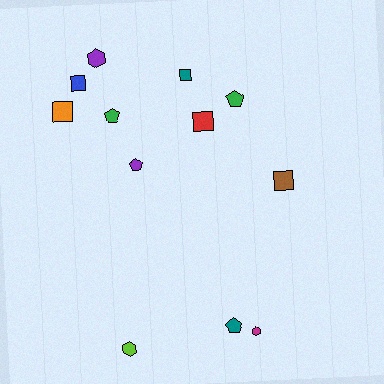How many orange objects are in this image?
There is 1 orange object.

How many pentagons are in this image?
There are 4 pentagons.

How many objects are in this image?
There are 12 objects.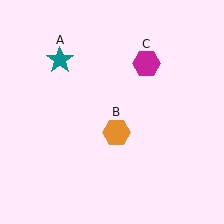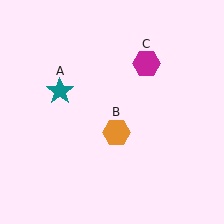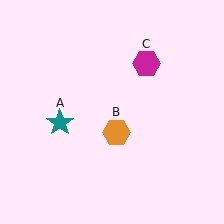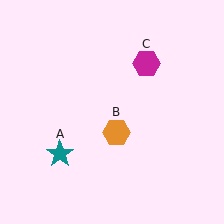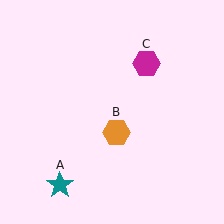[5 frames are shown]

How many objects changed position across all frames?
1 object changed position: teal star (object A).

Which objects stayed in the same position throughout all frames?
Orange hexagon (object B) and magenta hexagon (object C) remained stationary.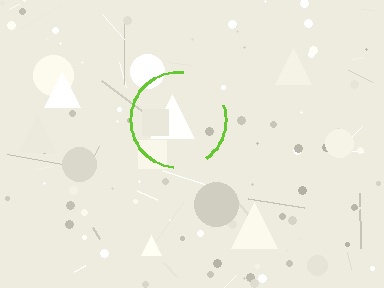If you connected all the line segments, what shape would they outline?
They would outline a circle.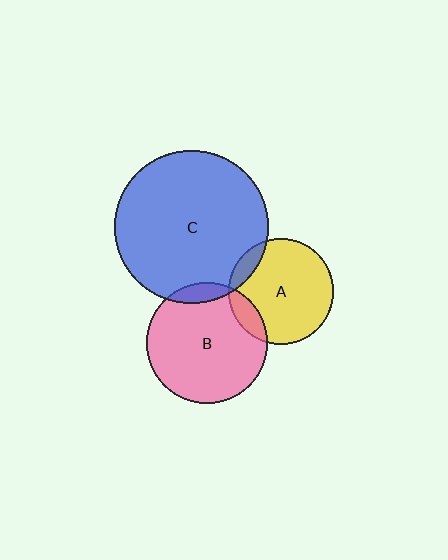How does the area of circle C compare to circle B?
Approximately 1.6 times.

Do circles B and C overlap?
Yes.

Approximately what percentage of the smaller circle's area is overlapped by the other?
Approximately 10%.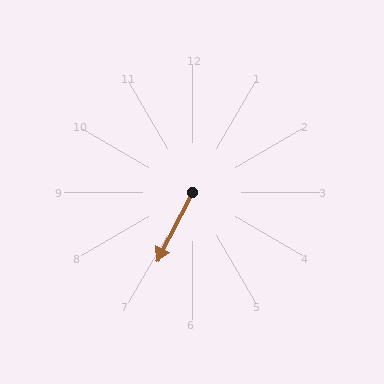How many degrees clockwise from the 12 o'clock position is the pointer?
Approximately 207 degrees.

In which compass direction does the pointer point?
Southwest.